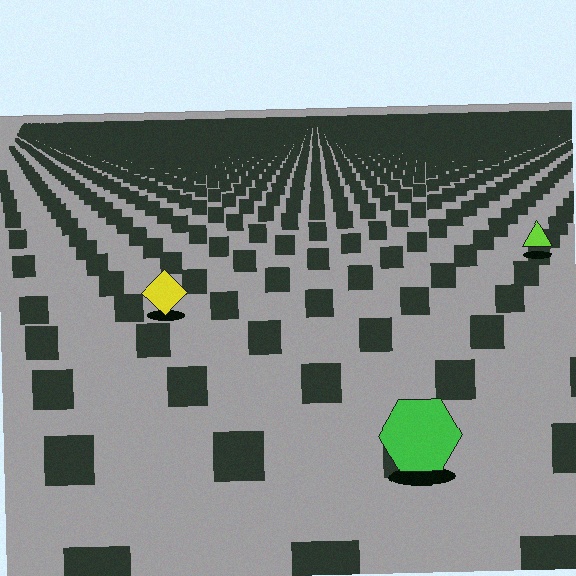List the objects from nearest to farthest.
From nearest to farthest: the green hexagon, the yellow diamond, the lime triangle.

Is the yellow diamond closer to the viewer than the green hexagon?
No. The green hexagon is closer — you can tell from the texture gradient: the ground texture is coarser near it.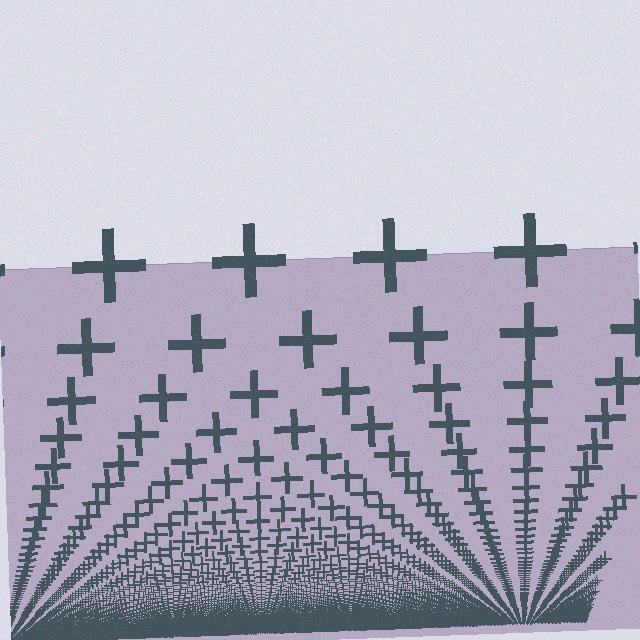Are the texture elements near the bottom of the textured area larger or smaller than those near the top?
Smaller. The gradient is inverted — elements near the bottom are smaller and denser.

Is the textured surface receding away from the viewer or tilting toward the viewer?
The surface appears to tilt toward the viewer. Texture elements get larger and sparser toward the top.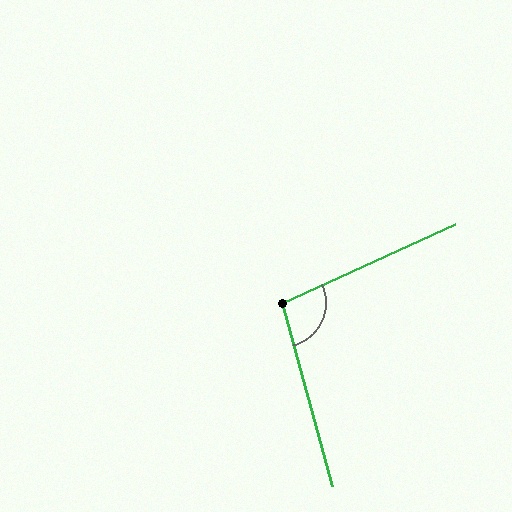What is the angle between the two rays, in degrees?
Approximately 99 degrees.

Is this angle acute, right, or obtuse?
It is obtuse.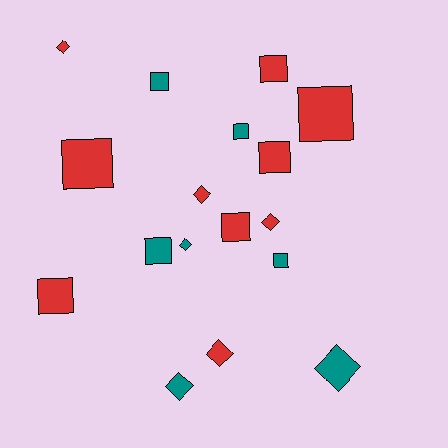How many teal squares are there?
There are 4 teal squares.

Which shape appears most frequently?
Square, with 10 objects.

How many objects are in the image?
There are 17 objects.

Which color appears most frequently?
Red, with 10 objects.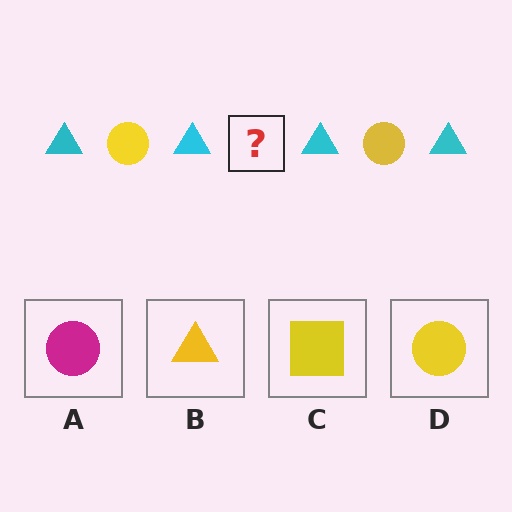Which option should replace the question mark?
Option D.